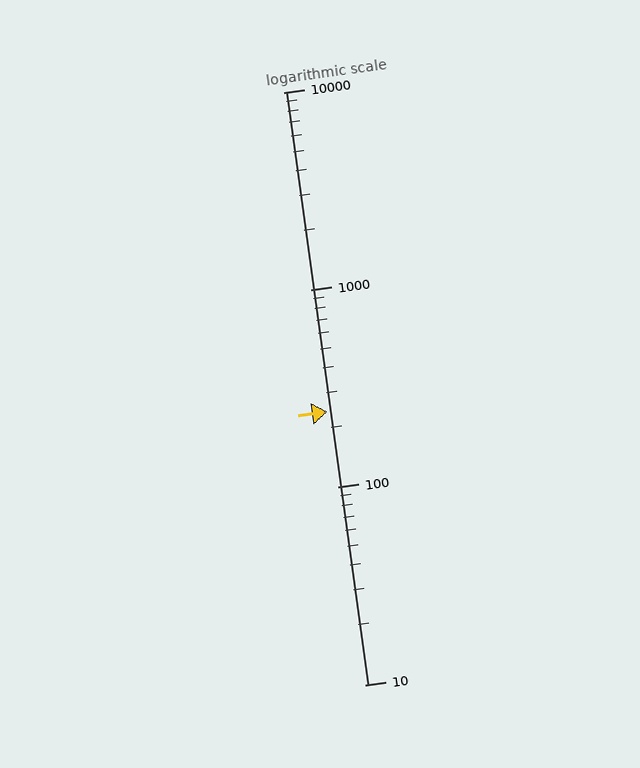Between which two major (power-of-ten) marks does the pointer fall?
The pointer is between 100 and 1000.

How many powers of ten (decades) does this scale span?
The scale spans 3 decades, from 10 to 10000.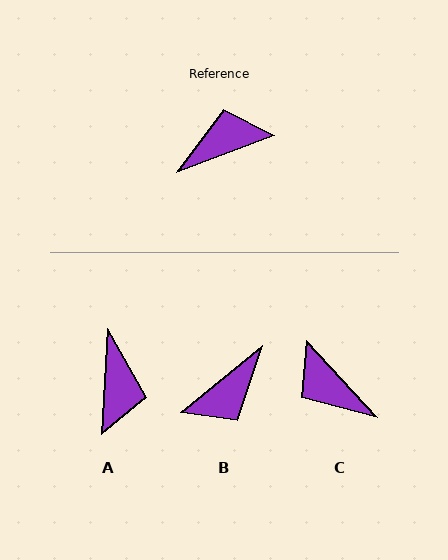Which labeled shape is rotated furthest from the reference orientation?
B, about 162 degrees away.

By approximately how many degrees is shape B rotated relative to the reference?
Approximately 162 degrees clockwise.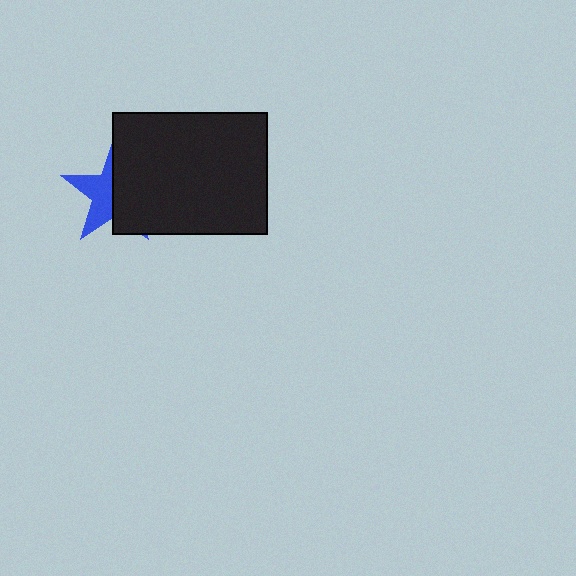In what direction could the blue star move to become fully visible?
The blue star could move left. That would shift it out from behind the black rectangle entirely.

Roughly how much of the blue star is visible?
A small part of it is visible (roughly 44%).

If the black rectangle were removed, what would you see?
You would see the complete blue star.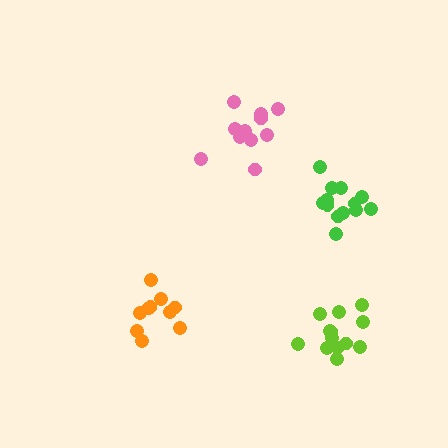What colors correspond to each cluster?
The clusters are colored: green, pink, lime, orange.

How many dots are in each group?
Group 1: 13 dots, Group 2: 11 dots, Group 3: 13 dots, Group 4: 10 dots (47 total).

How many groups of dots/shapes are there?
There are 4 groups.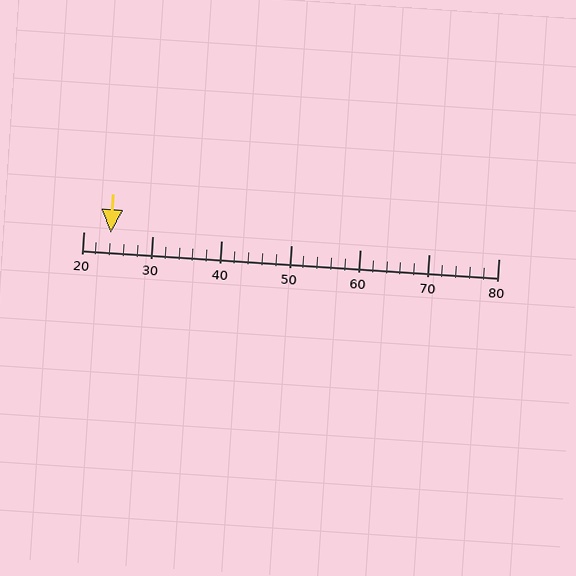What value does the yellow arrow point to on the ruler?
The yellow arrow points to approximately 24.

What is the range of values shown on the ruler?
The ruler shows values from 20 to 80.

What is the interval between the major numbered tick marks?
The major tick marks are spaced 10 units apart.